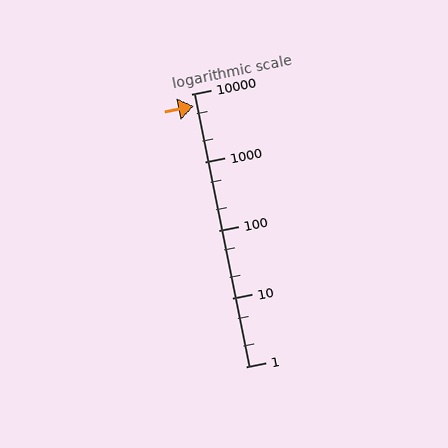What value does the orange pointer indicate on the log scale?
The pointer indicates approximately 6700.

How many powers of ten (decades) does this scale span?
The scale spans 4 decades, from 1 to 10000.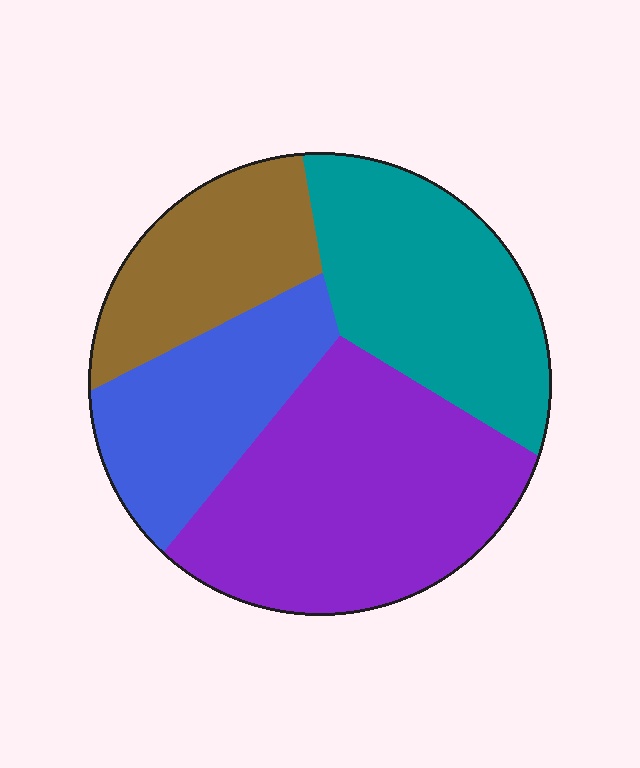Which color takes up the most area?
Purple, at roughly 35%.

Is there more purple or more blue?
Purple.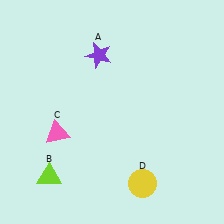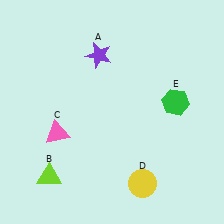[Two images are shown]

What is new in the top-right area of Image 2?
A green hexagon (E) was added in the top-right area of Image 2.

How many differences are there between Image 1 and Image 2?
There is 1 difference between the two images.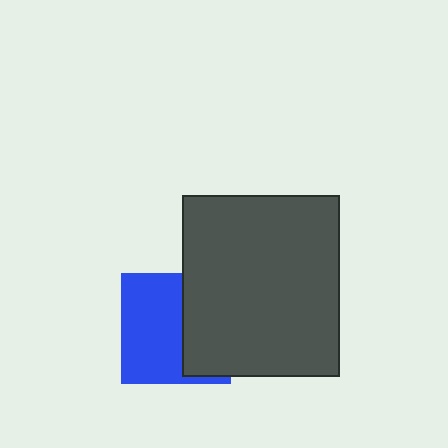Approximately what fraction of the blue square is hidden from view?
Roughly 43% of the blue square is hidden behind the dark gray rectangle.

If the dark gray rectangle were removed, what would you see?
You would see the complete blue square.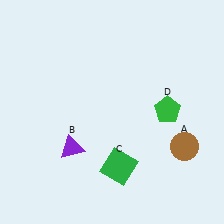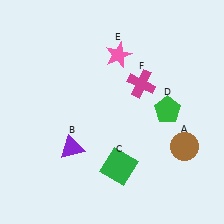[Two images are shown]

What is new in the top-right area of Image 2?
A pink star (E) was added in the top-right area of Image 2.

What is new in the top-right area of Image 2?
A magenta cross (F) was added in the top-right area of Image 2.